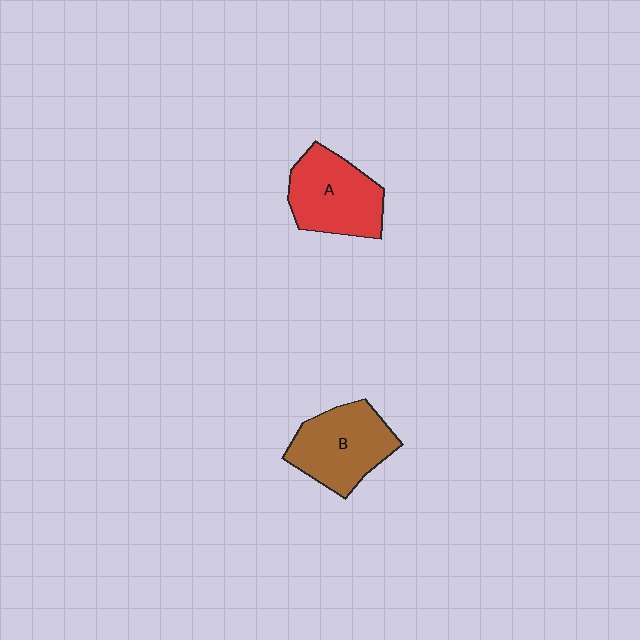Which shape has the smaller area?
Shape A (red).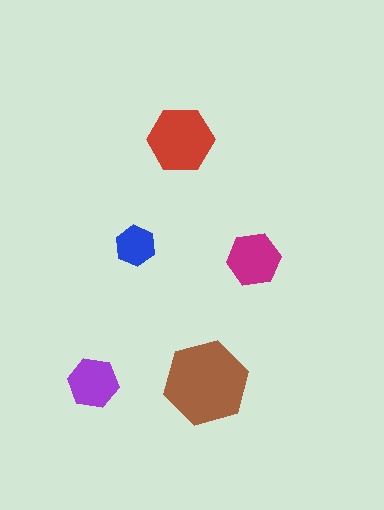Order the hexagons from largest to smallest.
the brown one, the red one, the magenta one, the purple one, the blue one.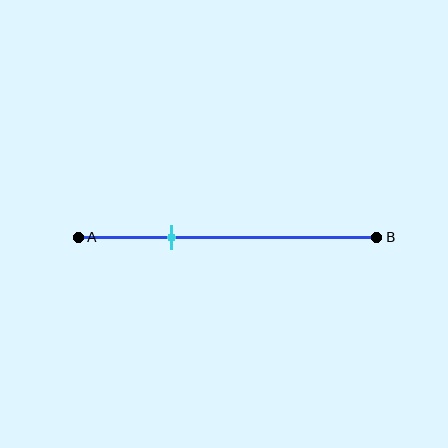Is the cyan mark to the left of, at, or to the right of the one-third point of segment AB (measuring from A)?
The cyan mark is approximately at the one-third point of segment AB.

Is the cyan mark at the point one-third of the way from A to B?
Yes, the mark is approximately at the one-third point.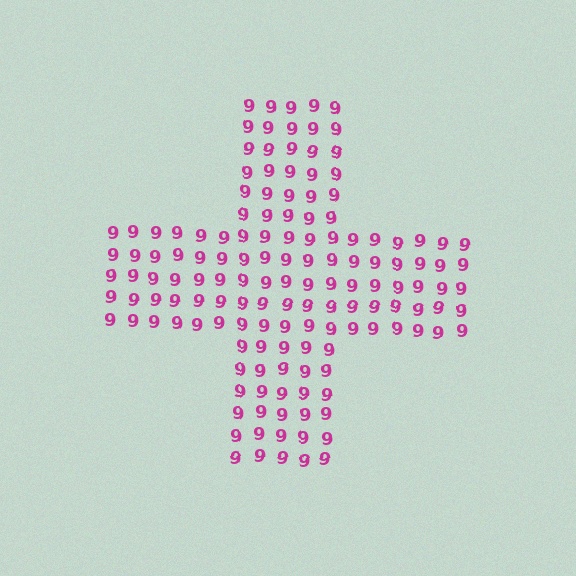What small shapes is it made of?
It is made of small digit 9's.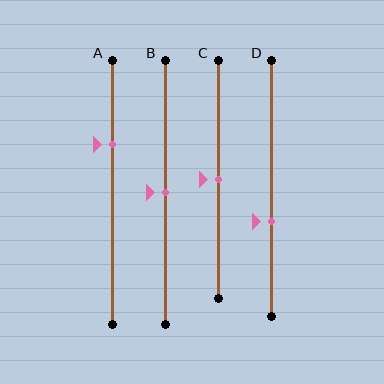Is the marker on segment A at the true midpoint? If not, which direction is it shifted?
No, the marker on segment A is shifted upward by about 18% of the segment length.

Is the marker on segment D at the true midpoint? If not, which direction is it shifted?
No, the marker on segment D is shifted downward by about 13% of the segment length.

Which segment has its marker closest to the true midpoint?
Segment B has its marker closest to the true midpoint.